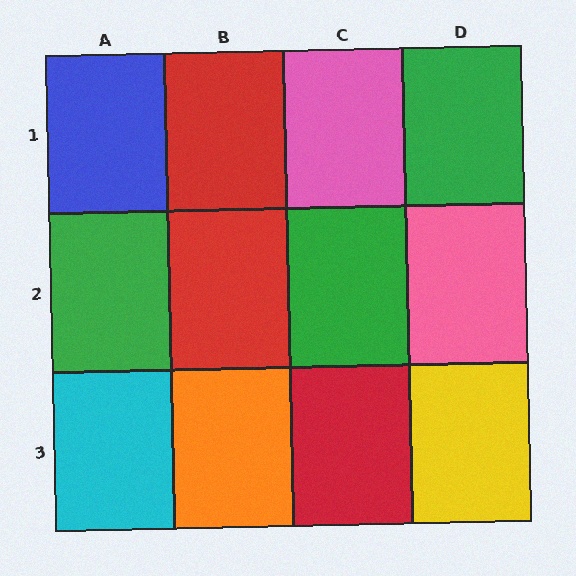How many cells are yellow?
1 cell is yellow.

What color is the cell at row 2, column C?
Green.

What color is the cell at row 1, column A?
Blue.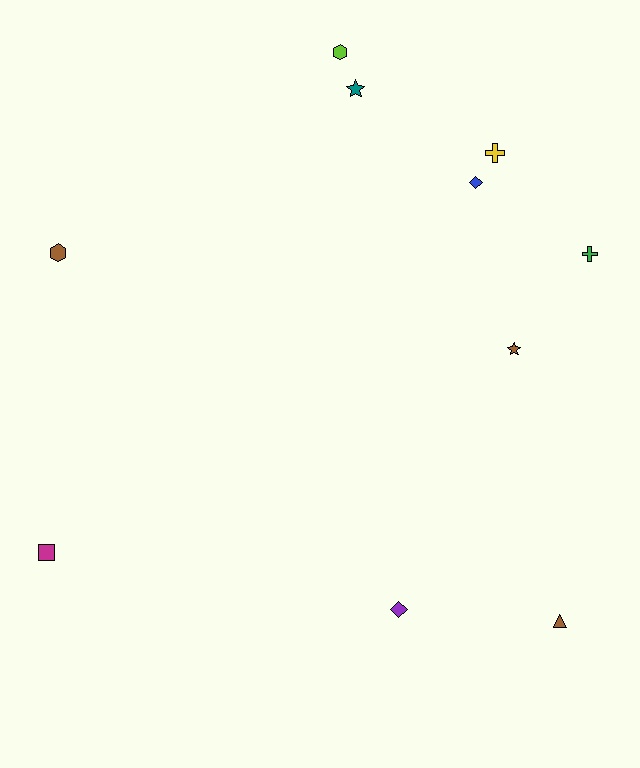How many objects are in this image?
There are 10 objects.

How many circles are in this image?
There are no circles.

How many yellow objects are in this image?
There is 1 yellow object.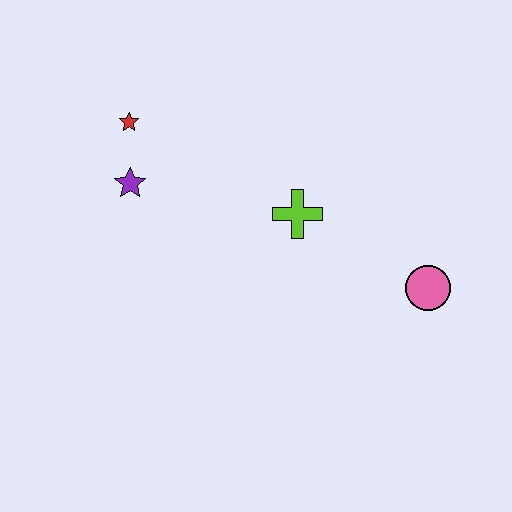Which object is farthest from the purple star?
The pink circle is farthest from the purple star.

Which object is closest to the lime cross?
The pink circle is closest to the lime cross.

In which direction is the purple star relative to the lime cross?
The purple star is to the left of the lime cross.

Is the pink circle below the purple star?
Yes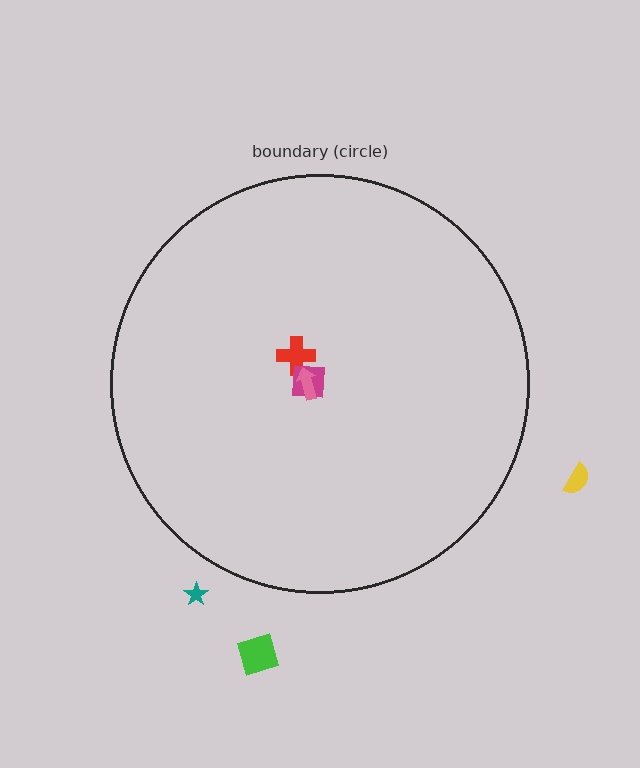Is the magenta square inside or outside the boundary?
Inside.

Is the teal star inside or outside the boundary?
Outside.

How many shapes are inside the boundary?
3 inside, 3 outside.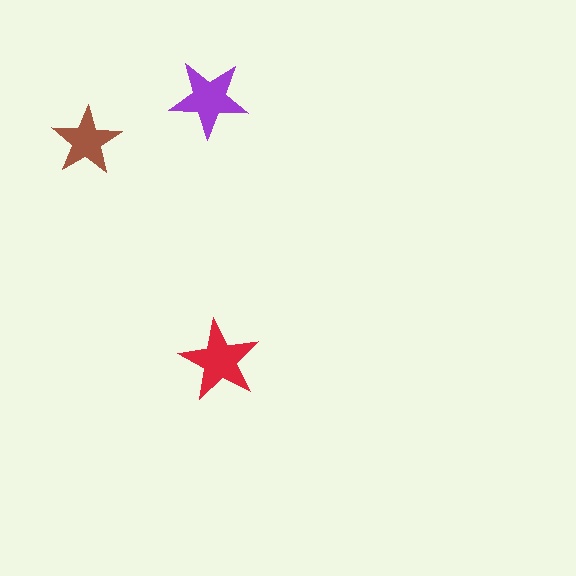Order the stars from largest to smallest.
the red one, the purple one, the brown one.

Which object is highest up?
The purple star is topmost.